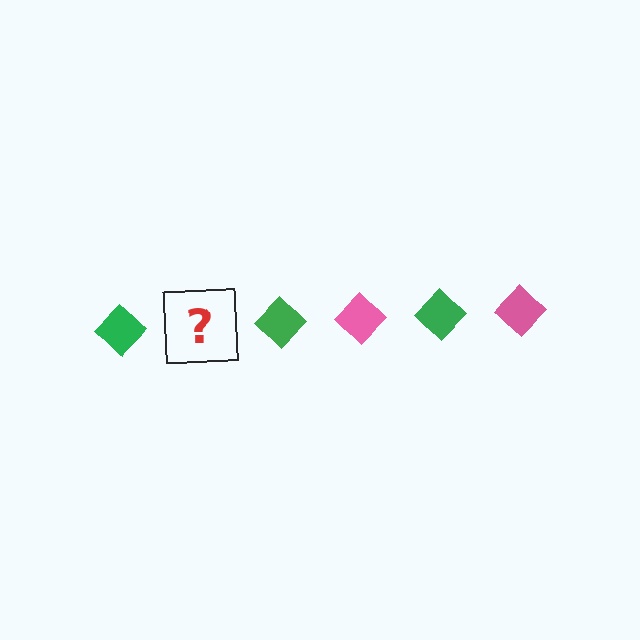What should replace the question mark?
The question mark should be replaced with a pink diamond.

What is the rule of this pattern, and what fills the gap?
The rule is that the pattern cycles through green, pink diamonds. The gap should be filled with a pink diamond.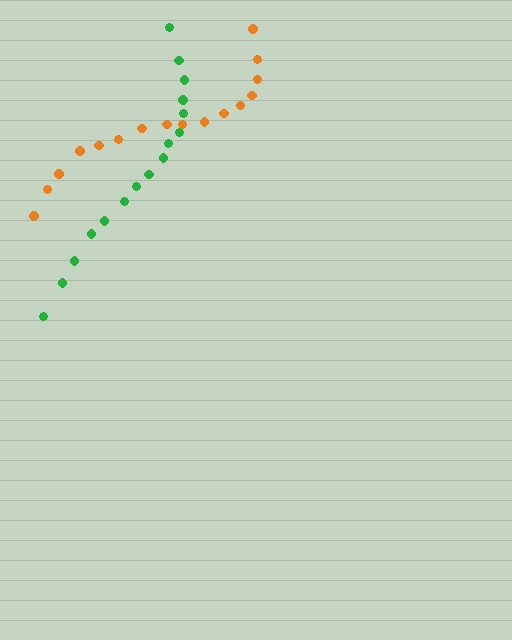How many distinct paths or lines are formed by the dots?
There are 2 distinct paths.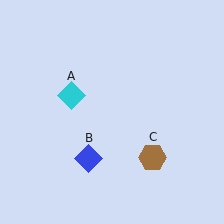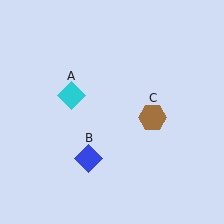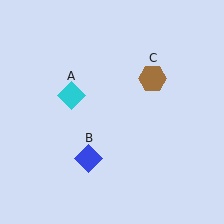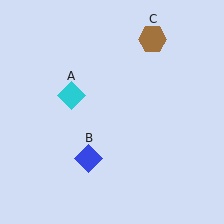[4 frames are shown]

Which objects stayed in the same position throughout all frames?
Cyan diamond (object A) and blue diamond (object B) remained stationary.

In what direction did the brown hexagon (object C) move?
The brown hexagon (object C) moved up.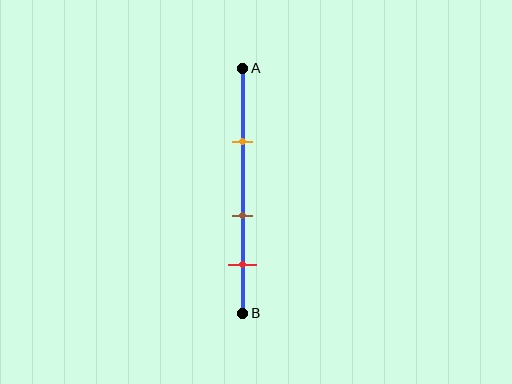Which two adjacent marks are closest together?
The brown and red marks are the closest adjacent pair.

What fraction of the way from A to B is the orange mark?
The orange mark is approximately 30% (0.3) of the way from A to B.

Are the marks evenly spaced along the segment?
Yes, the marks are approximately evenly spaced.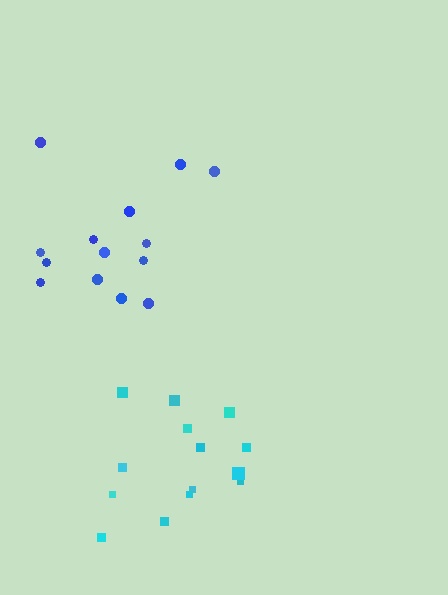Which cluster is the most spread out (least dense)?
Blue.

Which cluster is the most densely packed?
Cyan.